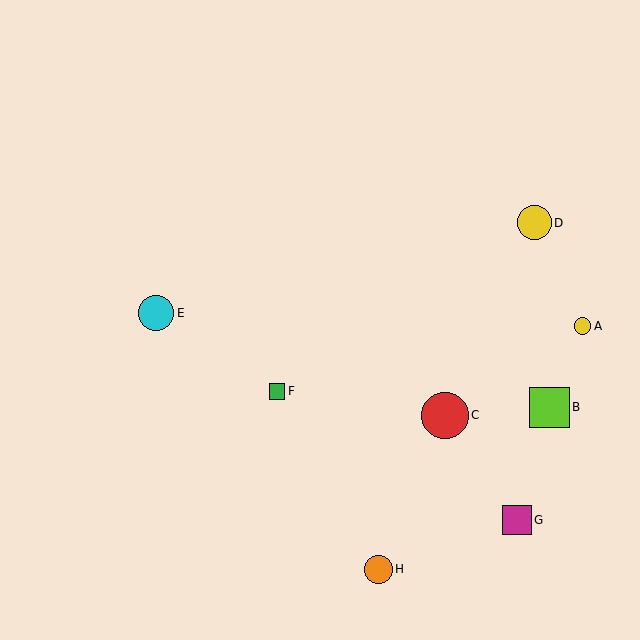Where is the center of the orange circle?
The center of the orange circle is at (378, 569).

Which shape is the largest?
The red circle (labeled C) is the largest.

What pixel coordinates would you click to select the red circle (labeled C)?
Click at (445, 415) to select the red circle C.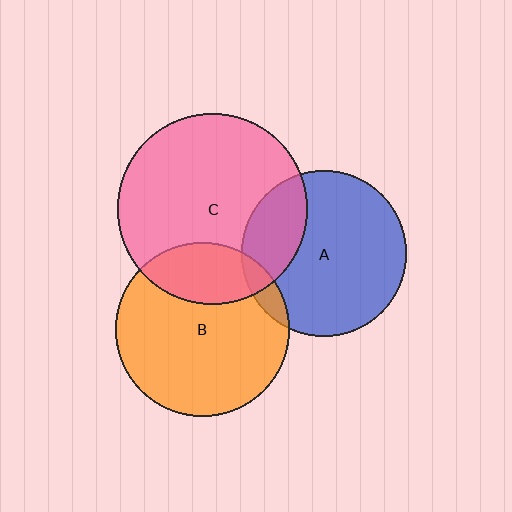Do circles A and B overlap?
Yes.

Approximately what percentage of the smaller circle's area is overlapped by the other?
Approximately 10%.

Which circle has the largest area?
Circle C (pink).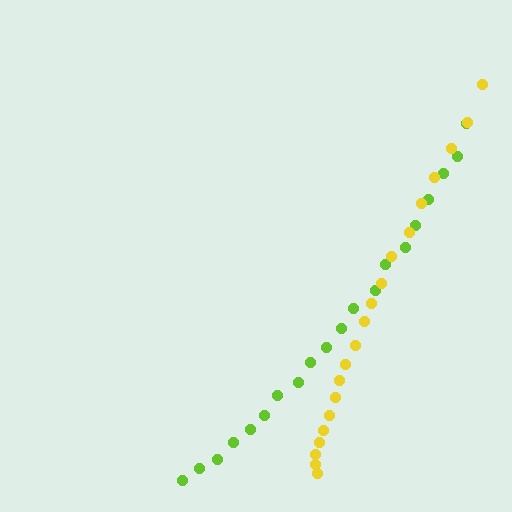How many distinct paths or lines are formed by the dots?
There are 2 distinct paths.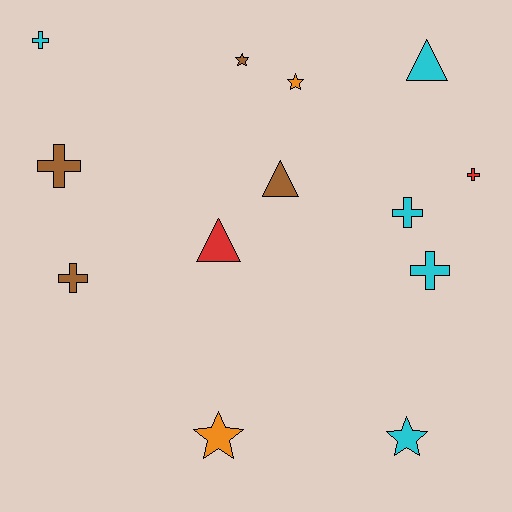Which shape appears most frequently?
Cross, with 6 objects.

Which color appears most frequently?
Cyan, with 5 objects.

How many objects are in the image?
There are 13 objects.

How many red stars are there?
There are no red stars.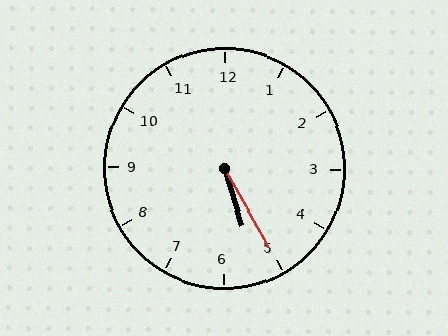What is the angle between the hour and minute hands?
Approximately 12 degrees.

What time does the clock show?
5:25.